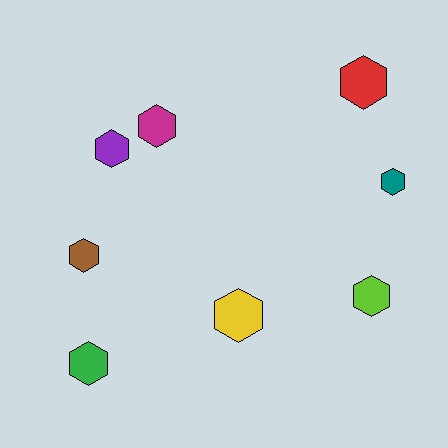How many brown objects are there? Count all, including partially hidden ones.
There is 1 brown object.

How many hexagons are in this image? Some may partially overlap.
There are 8 hexagons.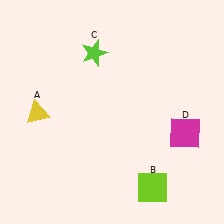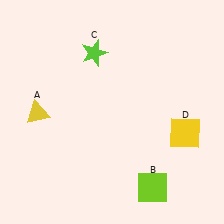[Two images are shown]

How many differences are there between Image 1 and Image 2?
There is 1 difference between the two images.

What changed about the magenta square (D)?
In Image 1, D is magenta. In Image 2, it changed to yellow.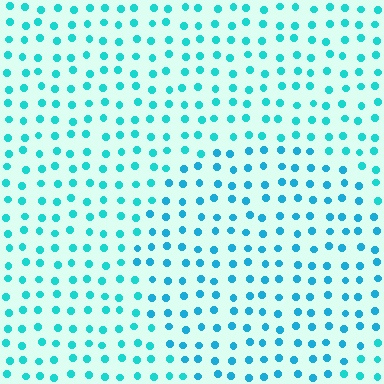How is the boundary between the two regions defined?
The boundary is defined purely by a slight shift in hue (about 17 degrees). Spacing, size, and orientation are identical on both sides.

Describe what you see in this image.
The image is filled with small cyan elements in a uniform arrangement. A circle-shaped region is visible where the elements are tinted to a slightly different hue, forming a subtle color boundary.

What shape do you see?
I see a circle.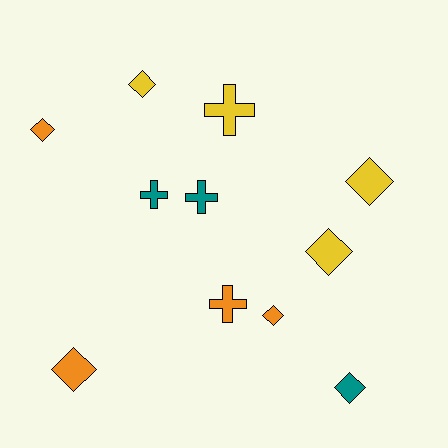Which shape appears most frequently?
Diamond, with 7 objects.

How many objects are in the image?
There are 11 objects.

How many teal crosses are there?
There are 2 teal crosses.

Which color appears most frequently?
Yellow, with 4 objects.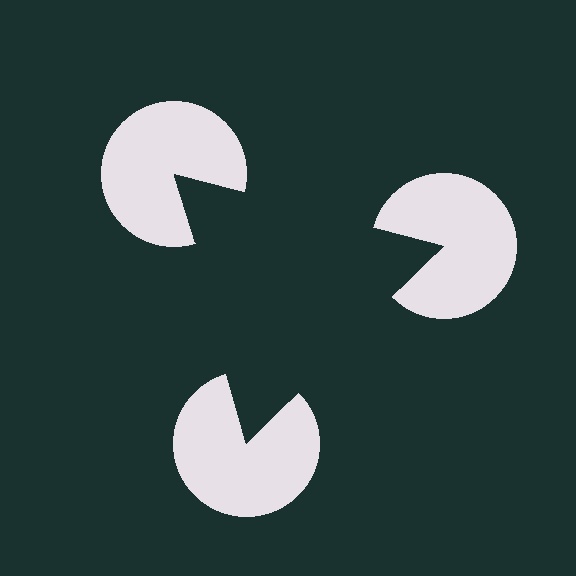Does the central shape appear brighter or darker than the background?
It typically appears slightly darker than the background, even though no actual brightness change is drawn.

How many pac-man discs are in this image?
There are 3 — one at each vertex of the illusory triangle.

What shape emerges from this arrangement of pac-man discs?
An illusory triangle — its edges are inferred from the aligned wedge cuts in the pac-man discs, not physically drawn.